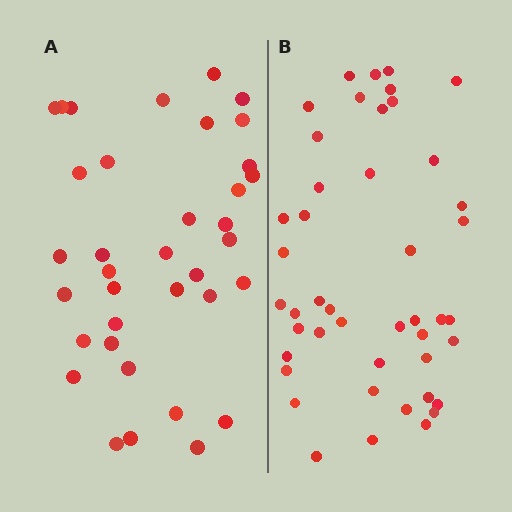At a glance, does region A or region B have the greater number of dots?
Region B (the right region) has more dots.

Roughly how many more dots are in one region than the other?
Region B has roughly 8 or so more dots than region A.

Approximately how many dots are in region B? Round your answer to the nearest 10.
About 40 dots. (The exact count is 45, which rounds to 40.)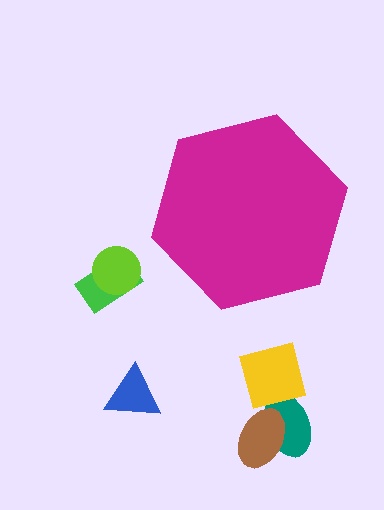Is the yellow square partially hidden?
No, the yellow square is fully visible.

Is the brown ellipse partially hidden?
No, the brown ellipse is fully visible.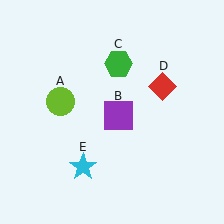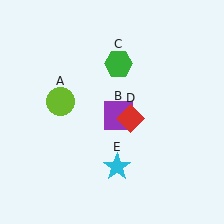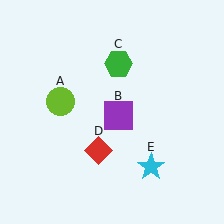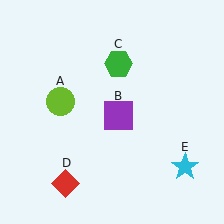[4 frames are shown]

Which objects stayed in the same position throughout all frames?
Lime circle (object A) and purple square (object B) and green hexagon (object C) remained stationary.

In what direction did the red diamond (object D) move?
The red diamond (object D) moved down and to the left.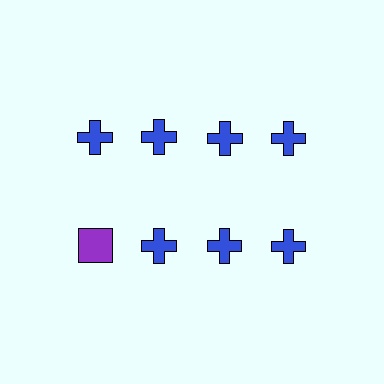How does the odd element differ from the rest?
It differs in both color (purple instead of blue) and shape (square instead of cross).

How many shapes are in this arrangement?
There are 8 shapes arranged in a grid pattern.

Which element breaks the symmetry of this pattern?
The purple square in the second row, leftmost column breaks the symmetry. All other shapes are blue crosses.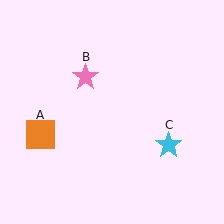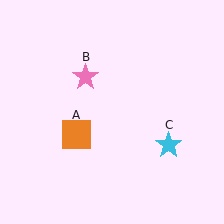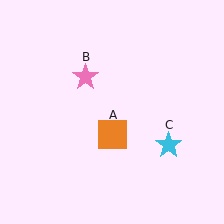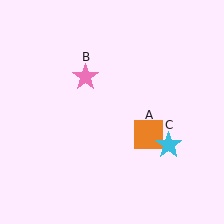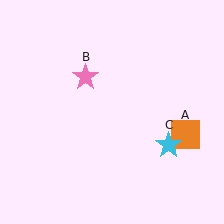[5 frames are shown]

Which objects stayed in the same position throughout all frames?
Pink star (object B) and cyan star (object C) remained stationary.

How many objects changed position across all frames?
1 object changed position: orange square (object A).